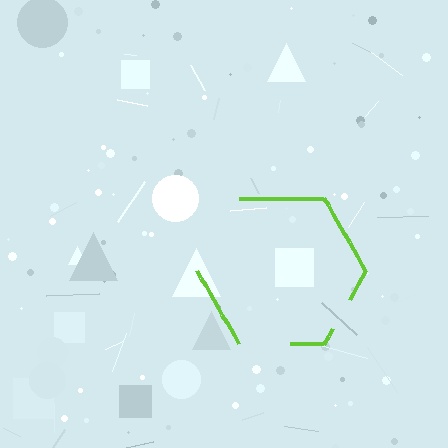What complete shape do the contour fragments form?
The contour fragments form a hexagon.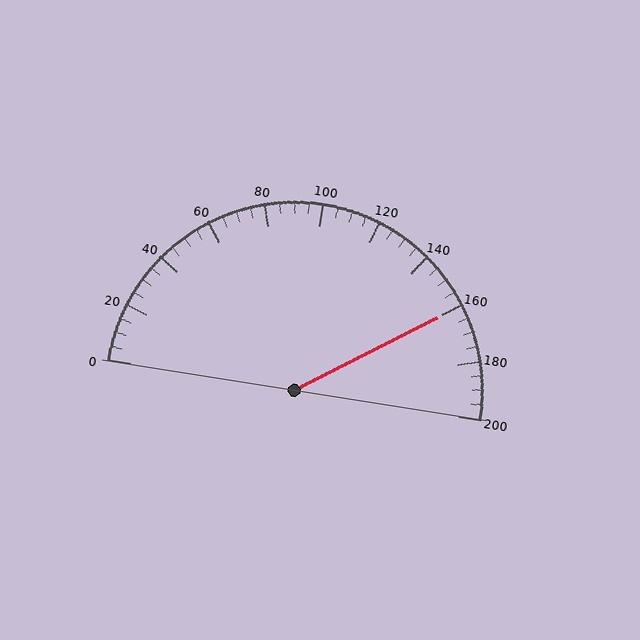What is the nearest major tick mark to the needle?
The nearest major tick mark is 160.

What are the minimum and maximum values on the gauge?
The gauge ranges from 0 to 200.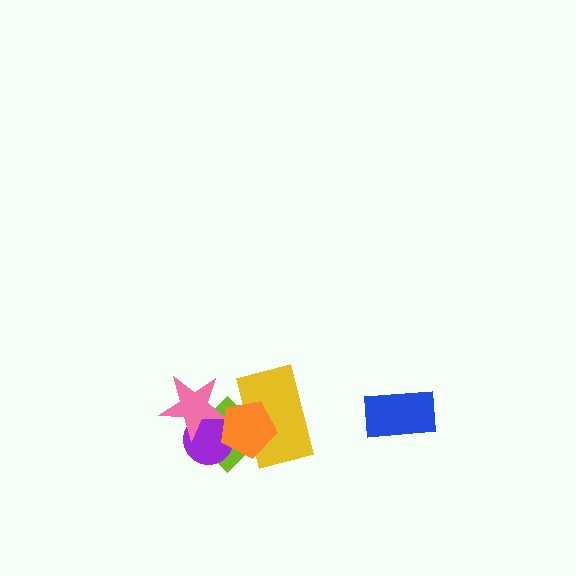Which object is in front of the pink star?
The orange pentagon is in front of the pink star.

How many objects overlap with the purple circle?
3 objects overlap with the purple circle.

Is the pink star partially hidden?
Yes, it is partially covered by another shape.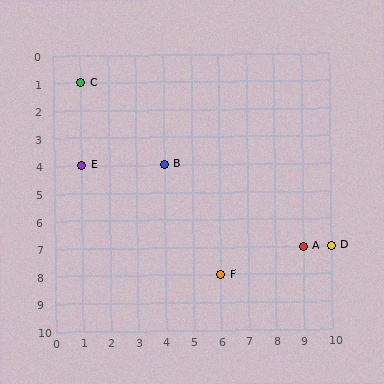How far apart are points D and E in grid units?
Points D and E are 9 columns and 3 rows apart (about 9.5 grid units diagonally).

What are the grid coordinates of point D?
Point D is at grid coordinates (10, 7).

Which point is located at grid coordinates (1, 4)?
Point E is at (1, 4).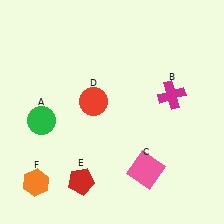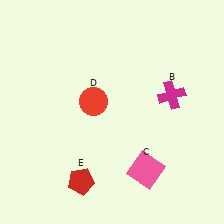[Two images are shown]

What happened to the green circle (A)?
The green circle (A) was removed in Image 2. It was in the bottom-left area of Image 1.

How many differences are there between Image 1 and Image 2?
There are 2 differences between the two images.